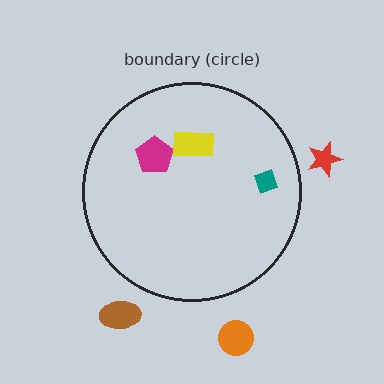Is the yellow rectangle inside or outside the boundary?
Inside.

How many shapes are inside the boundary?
3 inside, 3 outside.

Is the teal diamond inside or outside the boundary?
Inside.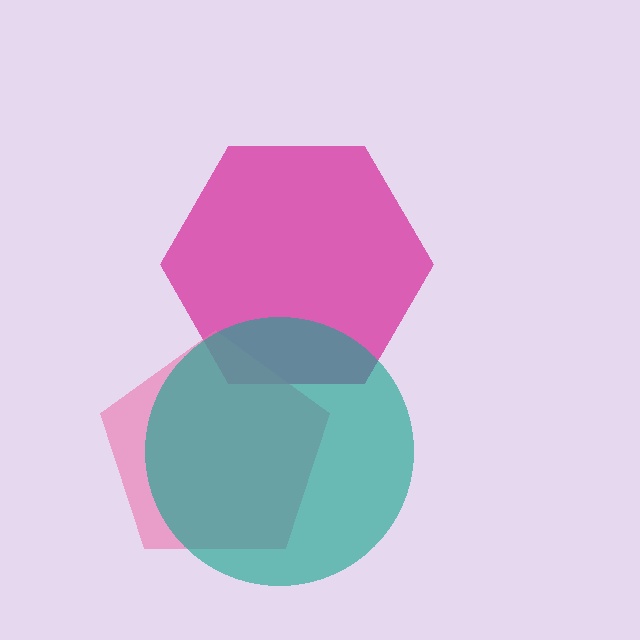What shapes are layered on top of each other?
The layered shapes are: a magenta hexagon, a pink pentagon, a teal circle.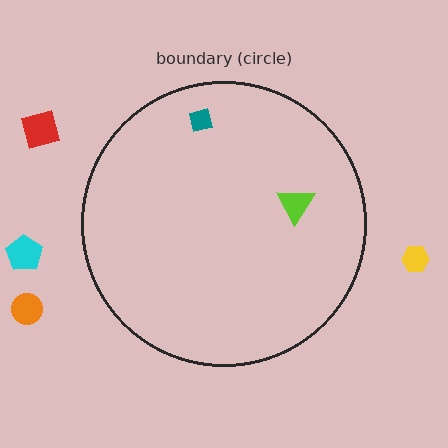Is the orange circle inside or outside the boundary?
Outside.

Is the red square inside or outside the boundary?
Outside.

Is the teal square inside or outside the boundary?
Inside.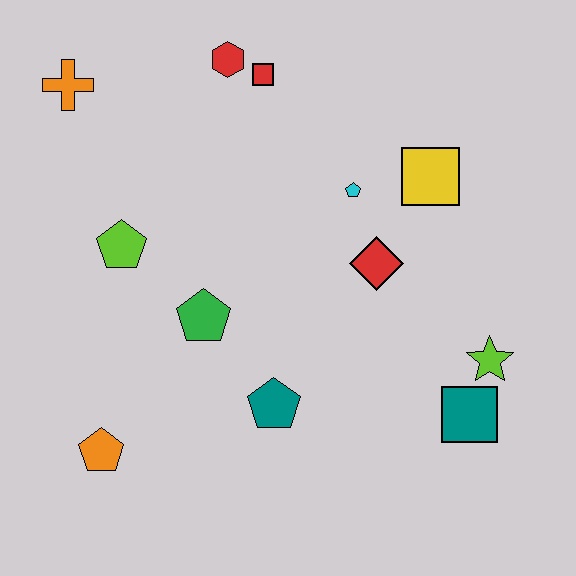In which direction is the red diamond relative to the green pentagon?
The red diamond is to the right of the green pentagon.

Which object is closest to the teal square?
The lime star is closest to the teal square.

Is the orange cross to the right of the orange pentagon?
No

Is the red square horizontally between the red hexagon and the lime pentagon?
No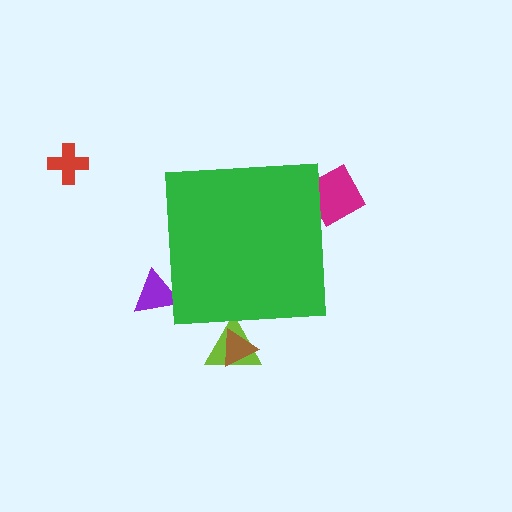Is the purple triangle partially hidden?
Yes, the purple triangle is partially hidden behind the green square.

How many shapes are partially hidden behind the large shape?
4 shapes are partially hidden.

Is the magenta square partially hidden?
Yes, the magenta square is partially hidden behind the green square.